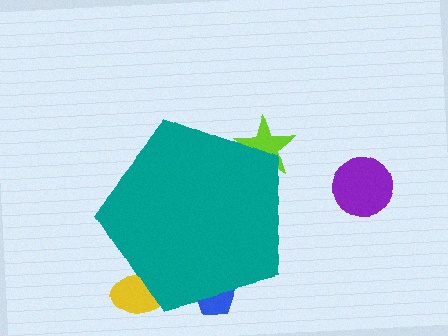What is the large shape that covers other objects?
A teal pentagon.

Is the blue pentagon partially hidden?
Yes, the blue pentagon is partially hidden behind the teal pentagon.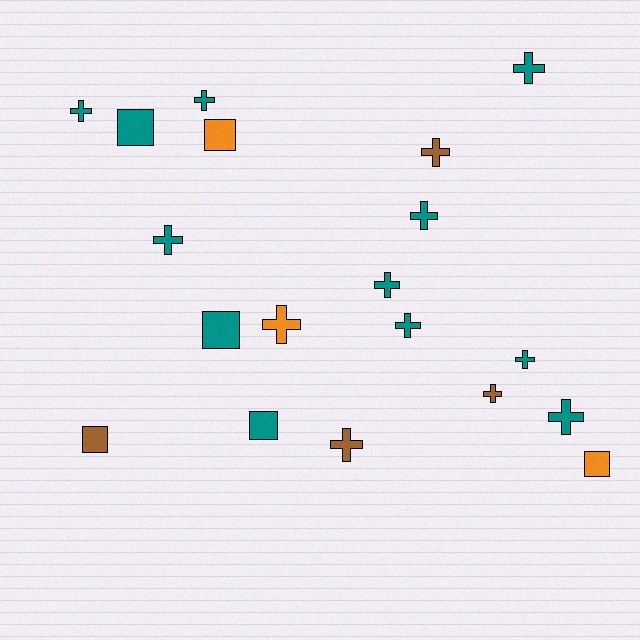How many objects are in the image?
There are 19 objects.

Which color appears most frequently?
Teal, with 12 objects.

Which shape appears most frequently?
Cross, with 13 objects.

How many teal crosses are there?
There are 9 teal crosses.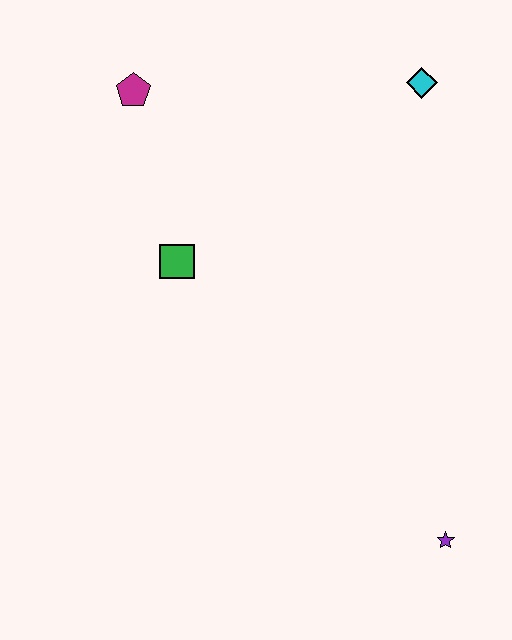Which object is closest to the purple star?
The green square is closest to the purple star.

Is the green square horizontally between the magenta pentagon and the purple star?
Yes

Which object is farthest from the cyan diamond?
The purple star is farthest from the cyan diamond.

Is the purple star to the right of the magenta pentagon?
Yes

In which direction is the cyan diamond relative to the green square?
The cyan diamond is to the right of the green square.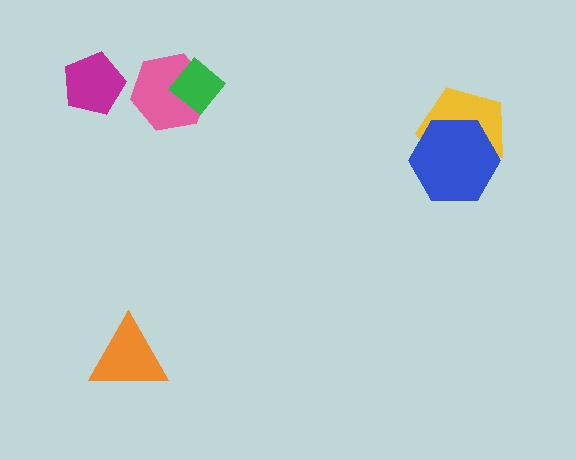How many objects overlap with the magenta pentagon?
0 objects overlap with the magenta pentagon.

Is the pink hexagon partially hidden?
Yes, it is partially covered by another shape.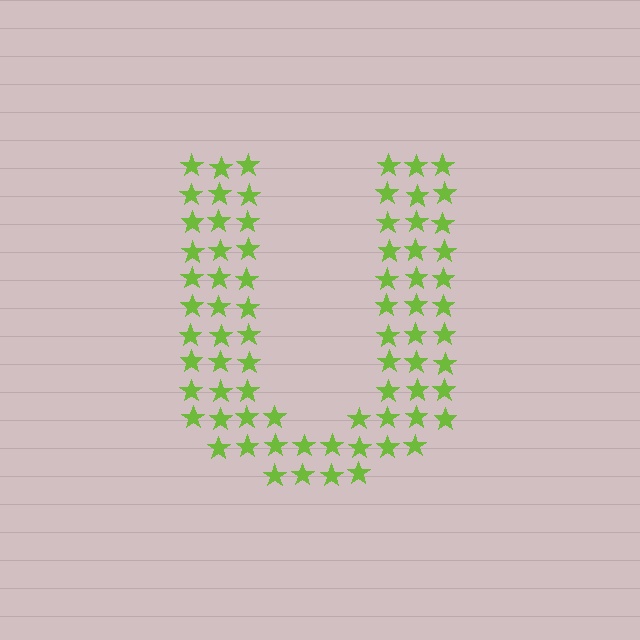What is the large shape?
The large shape is the letter U.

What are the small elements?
The small elements are stars.